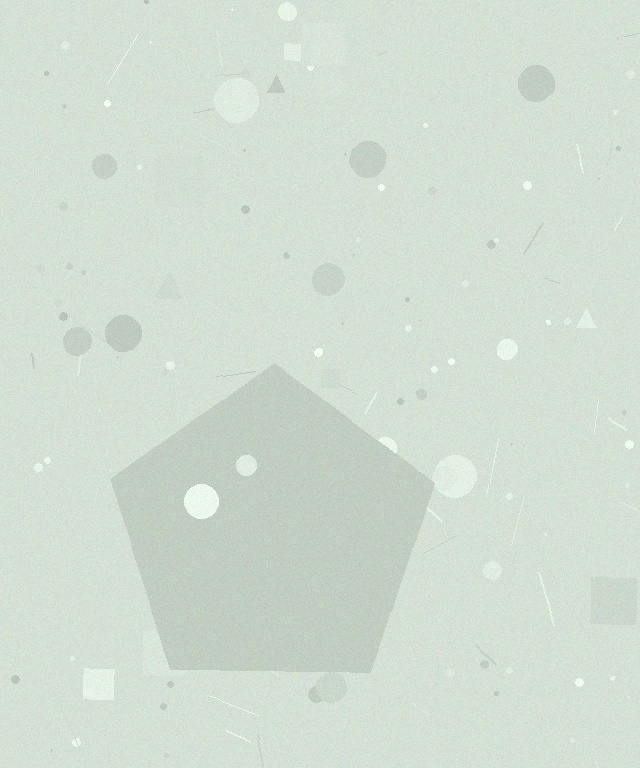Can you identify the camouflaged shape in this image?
The camouflaged shape is a pentagon.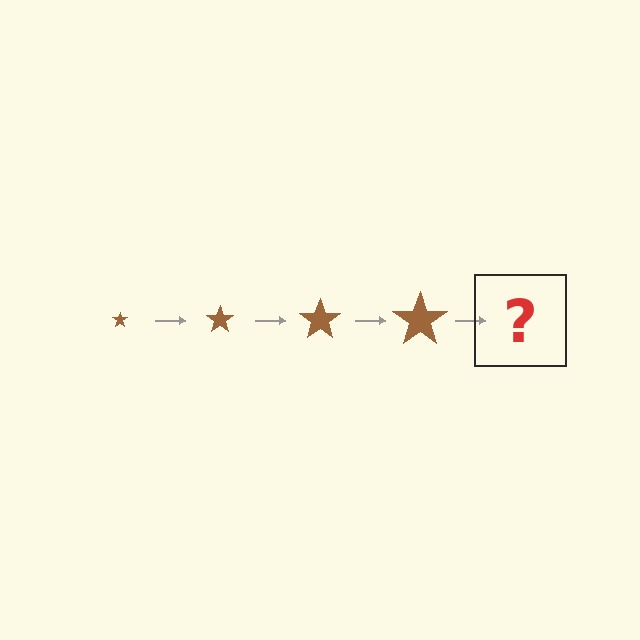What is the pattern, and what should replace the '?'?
The pattern is that the star gets progressively larger each step. The '?' should be a brown star, larger than the previous one.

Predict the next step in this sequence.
The next step is a brown star, larger than the previous one.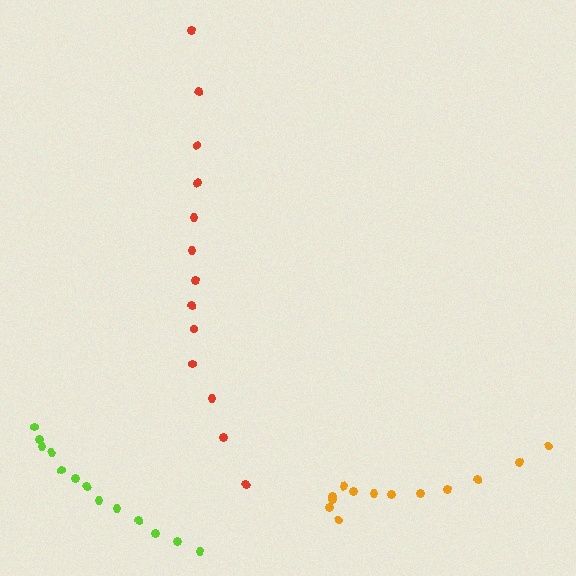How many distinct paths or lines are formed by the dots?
There are 3 distinct paths.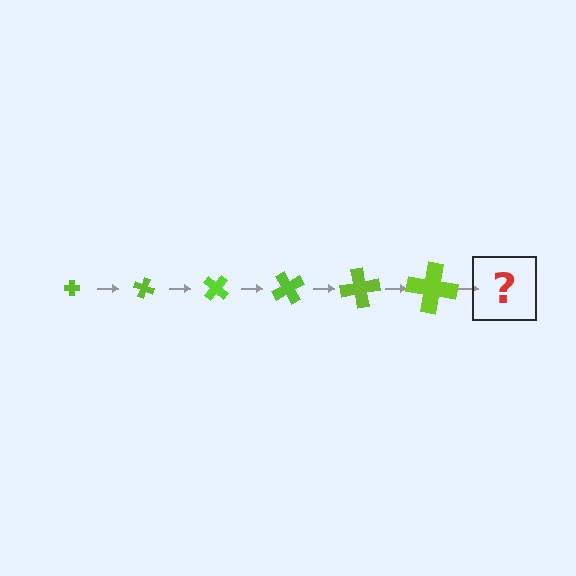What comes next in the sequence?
The next element should be a cross, larger than the previous one and rotated 120 degrees from the start.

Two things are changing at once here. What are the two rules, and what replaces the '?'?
The two rules are that the cross grows larger each step and it rotates 20 degrees each step. The '?' should be a cross, larger than the previous one and rotated 120 degrees from the start.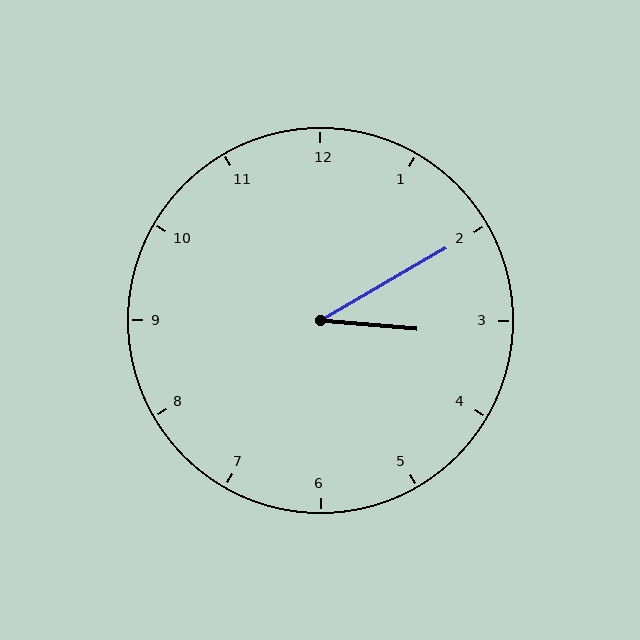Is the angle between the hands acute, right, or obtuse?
It is acute.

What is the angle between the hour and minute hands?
Approximately 35 degrees.